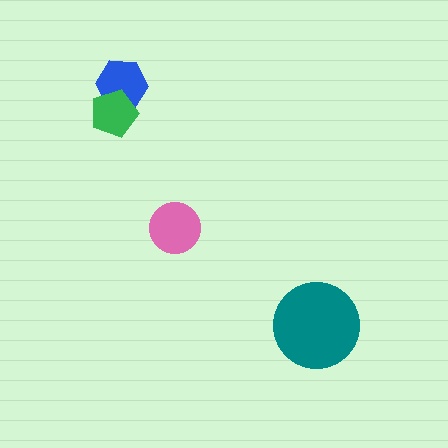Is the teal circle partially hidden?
No, no other shape covers it.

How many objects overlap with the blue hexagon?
1 object overlaps with the blue hexagon.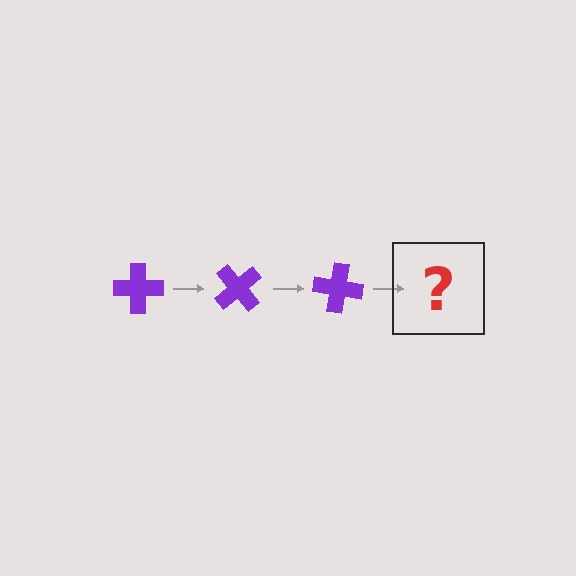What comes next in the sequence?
The next element should be a purple cross rotated 150 degrees.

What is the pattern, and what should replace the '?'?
The pattern is that the cross rotates 50 degrees each step. The '?' should be a purple cross rotated 150 degrees.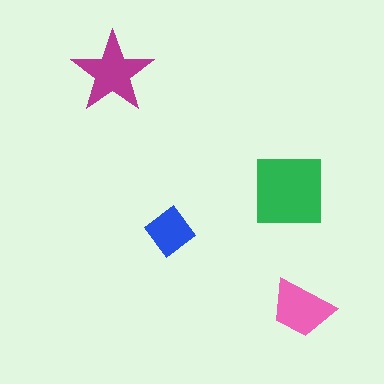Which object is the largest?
The green square.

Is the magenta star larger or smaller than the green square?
Smaller.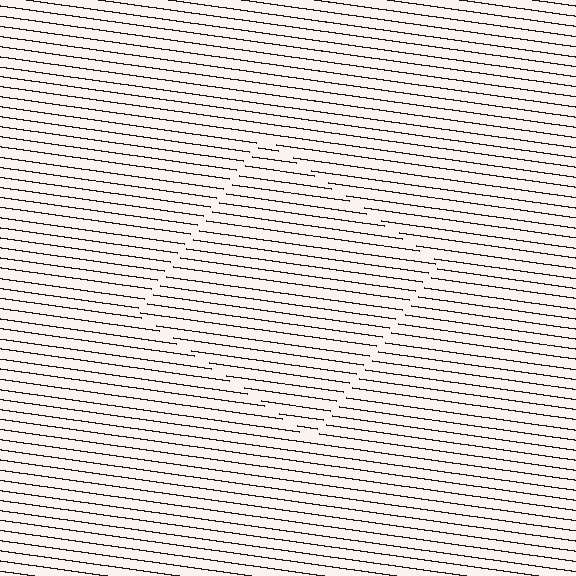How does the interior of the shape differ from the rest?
The interior of the shape contains the same grating, shifted by half a period — the contour is defined by the phase discontinuity where line-ends from the inner and outer gratings abut.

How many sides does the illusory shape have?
4 sides — the line-ends trace a square.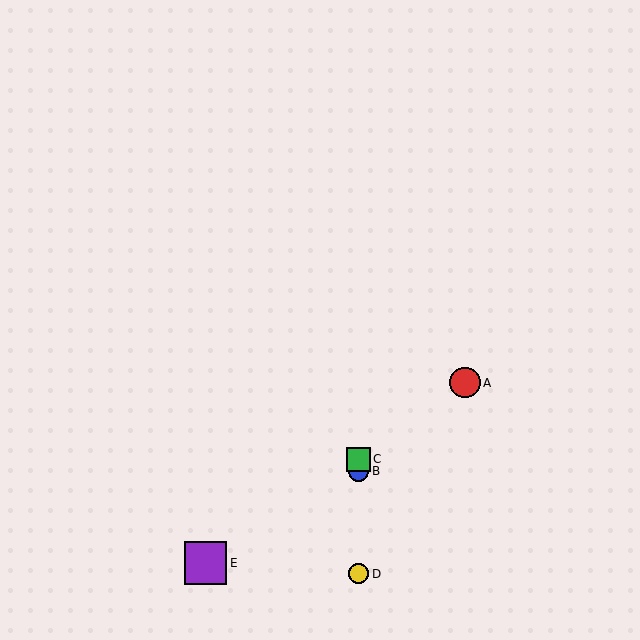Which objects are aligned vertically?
Objects B, C, D are aligned vertically.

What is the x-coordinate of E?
Object E is at x≈205.